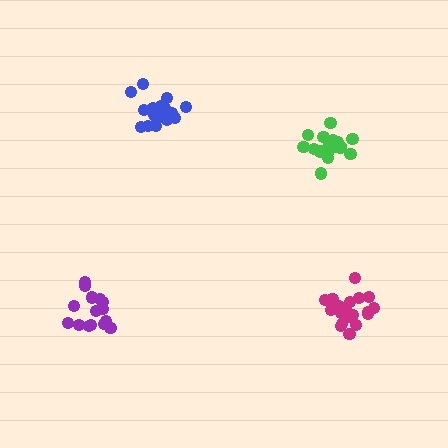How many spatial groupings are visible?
There are 4 spatial groupings.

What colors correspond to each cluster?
The clusters are colored: blue, magenta, purple, green.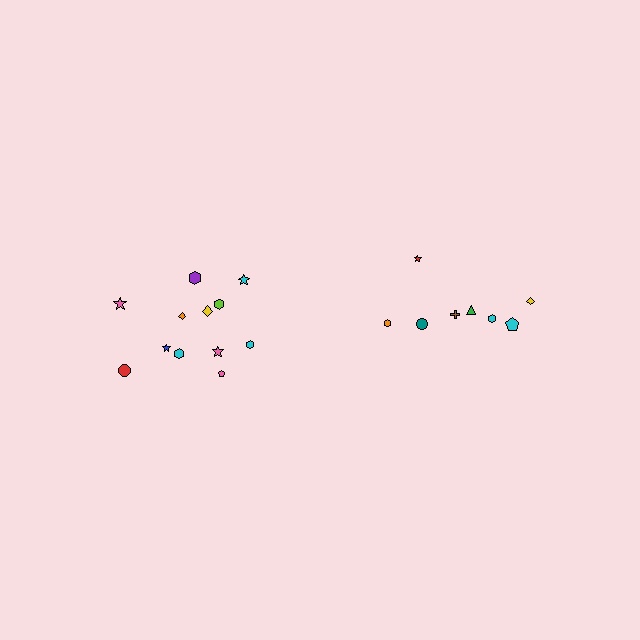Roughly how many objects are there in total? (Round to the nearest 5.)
Roughly 20 objects in total.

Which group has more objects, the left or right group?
The left group.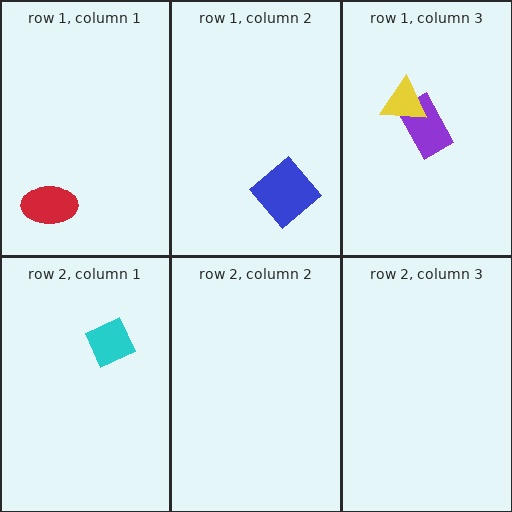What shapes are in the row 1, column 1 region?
The red ellipse.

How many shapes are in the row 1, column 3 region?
2.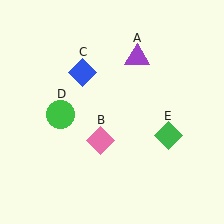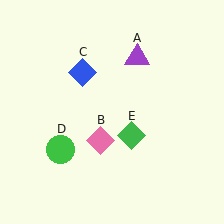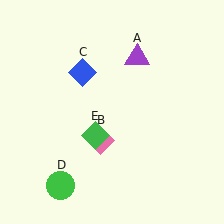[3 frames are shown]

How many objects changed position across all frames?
2 objects changed position: green circle (object D), green diamond (object E).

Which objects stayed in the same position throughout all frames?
Purple triangle (object A) and pink diamond (object B) and blue diamond (object C) remained stationary.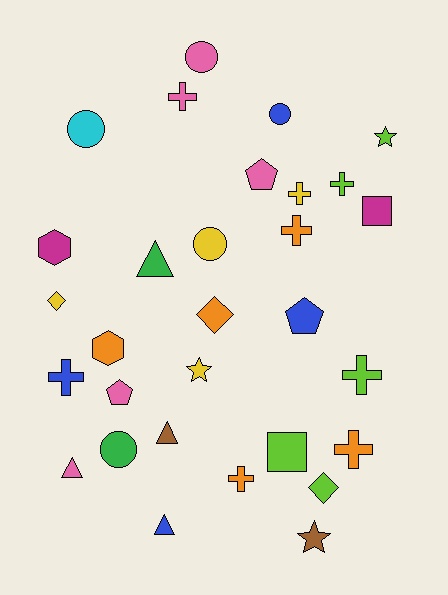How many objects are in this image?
There are 30 objects.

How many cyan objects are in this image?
There is 1 cyan object.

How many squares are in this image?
There are 2 squares.